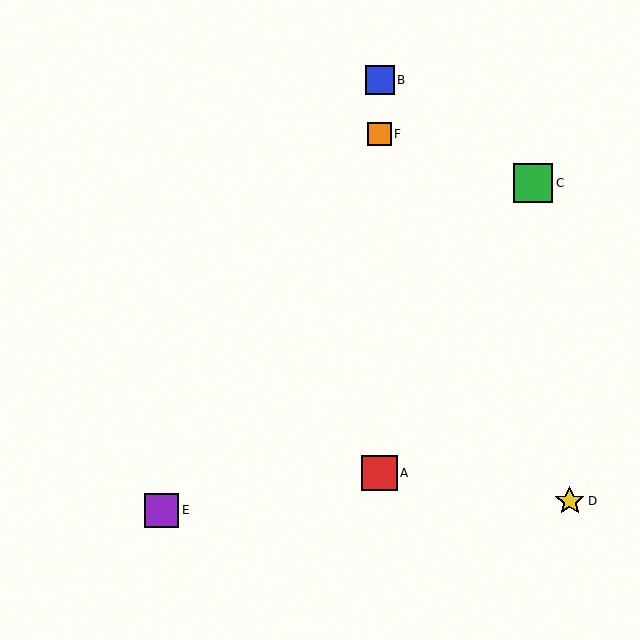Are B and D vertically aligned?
No, B is at x≈380 and D is at x≈570.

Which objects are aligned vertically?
Objects A, B, F are aligned vertically.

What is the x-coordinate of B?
Object B is at x≈380.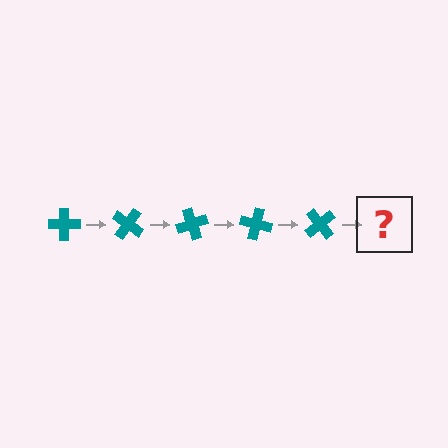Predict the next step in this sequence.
The next step is a teal cross rotated 175 degrees.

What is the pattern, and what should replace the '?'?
The pattern is that the cross rotates 35 degrees each step. The '?' should be a teal cross rotated 175 degrees.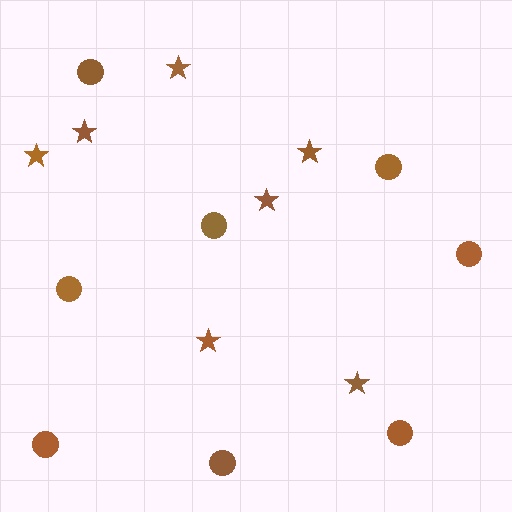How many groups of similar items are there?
There are 2 groups: one group of stars (7) and one group of circles (8).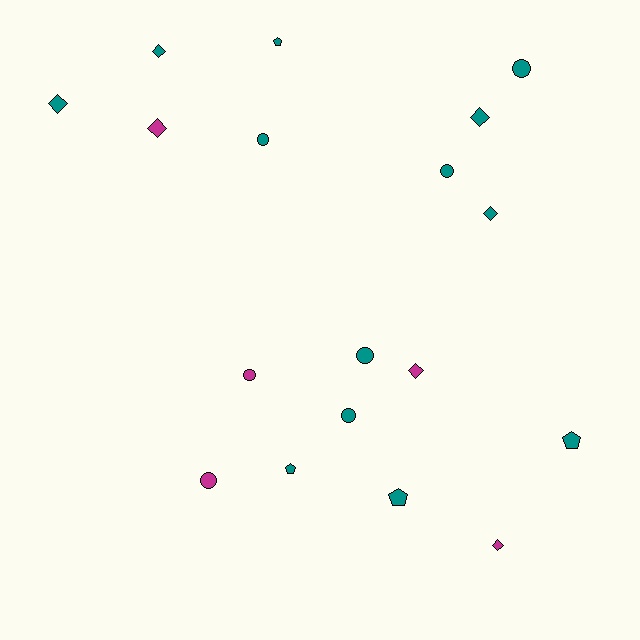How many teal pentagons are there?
There are 4 teal pentagons.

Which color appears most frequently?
Teal, with 13 objects.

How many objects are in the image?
There are 18 objects.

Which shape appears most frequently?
Diamond, with 7 objects.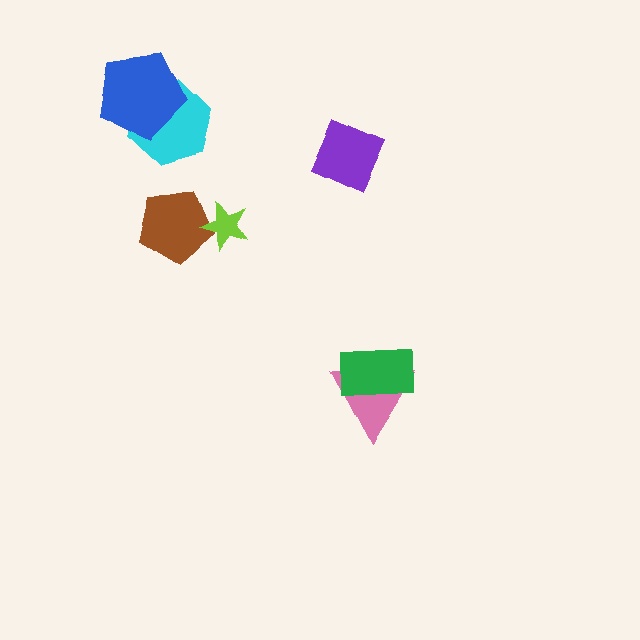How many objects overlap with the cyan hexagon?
1 object overlaps with the cyan hexagon.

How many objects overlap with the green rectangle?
1 object overlaps with the green rectangle.